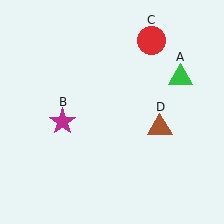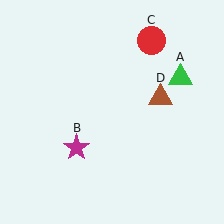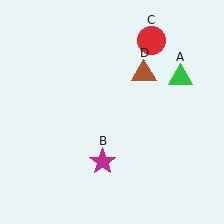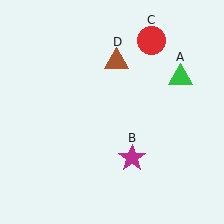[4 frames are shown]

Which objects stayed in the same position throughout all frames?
Green triangle (object A) and red circle (object C) remained stationary.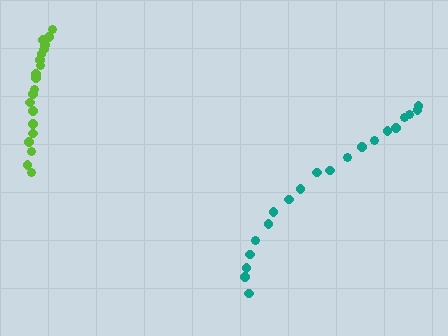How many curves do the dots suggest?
There are 2 distinct paths.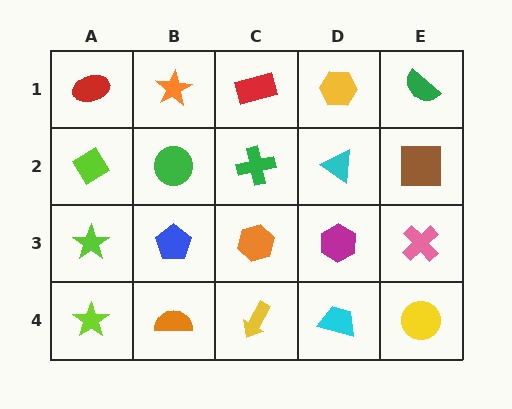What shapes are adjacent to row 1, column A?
A lime diamond (row 2, column A), an orange star (row 1, column B).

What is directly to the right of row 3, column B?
An orange hexagon.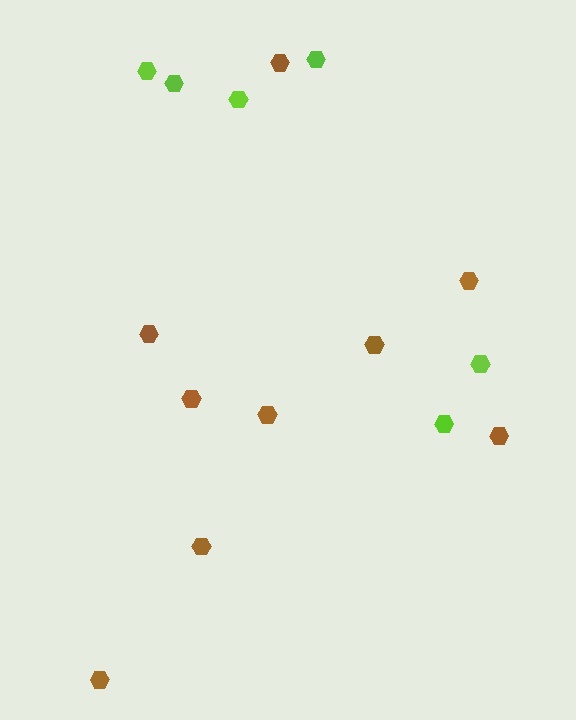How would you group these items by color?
There are 2 groups: one group of brown hexagons (9) and one group of lime hexagons (6).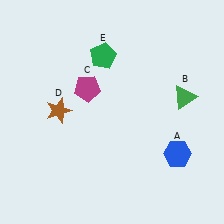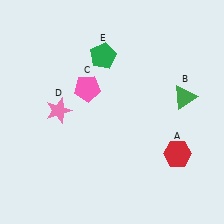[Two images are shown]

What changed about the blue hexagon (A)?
In Image 1, A is blue. In Image 2, it changed to red.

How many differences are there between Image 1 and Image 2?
There are 3 differences between the two images.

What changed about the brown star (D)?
In Image 1, D is brown. In Image 2, it changed to pink.